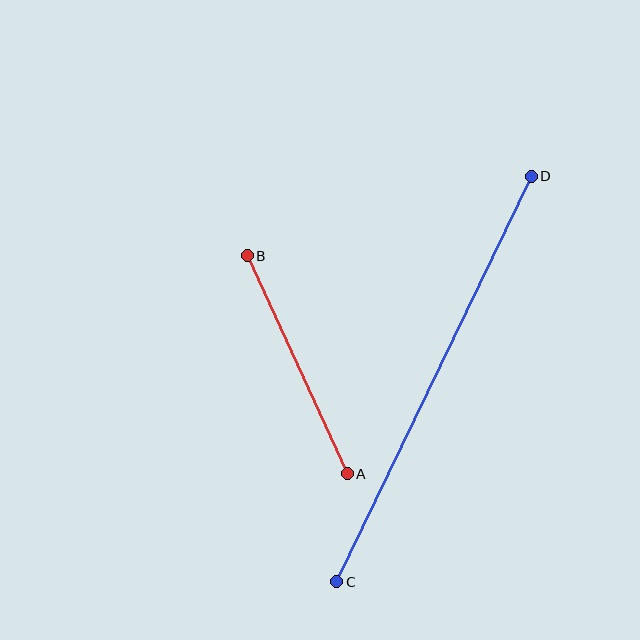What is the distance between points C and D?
The distance is approximately 450 pixels.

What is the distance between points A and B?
The distance is approximately 240 pixels.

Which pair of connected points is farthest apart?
Points C and D are farthest apart.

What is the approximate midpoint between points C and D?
The midpoint is at approximately (434, 379) pixels.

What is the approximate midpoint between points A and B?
The midpoint is at approximately (297, 365) pixels.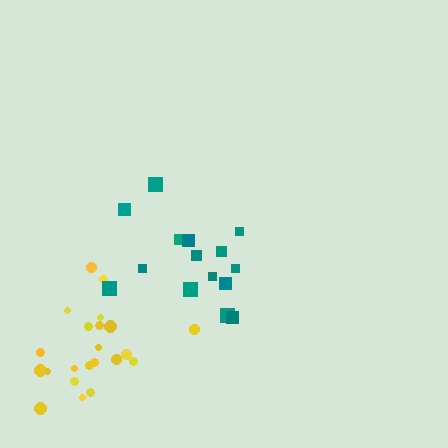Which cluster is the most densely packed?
Yellow.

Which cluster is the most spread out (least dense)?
Teal.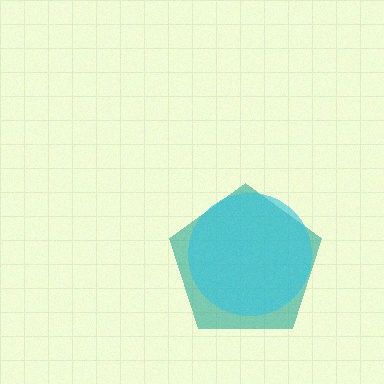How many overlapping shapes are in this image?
There are 2 overlapping shapes in the image.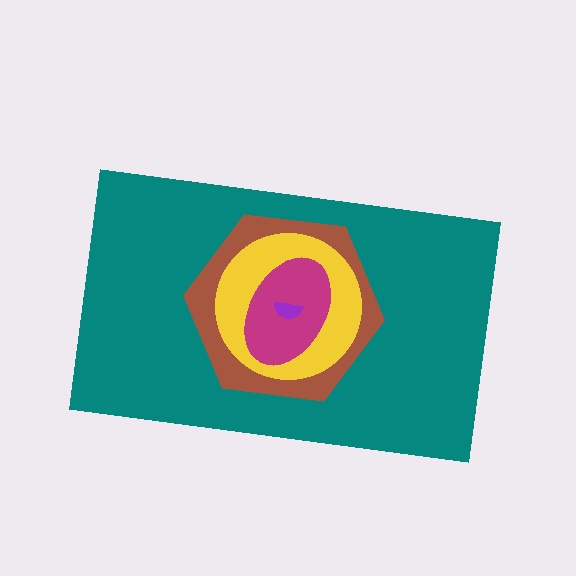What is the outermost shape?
The teal rectangle.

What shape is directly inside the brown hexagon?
The yellow circle.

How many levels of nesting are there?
5.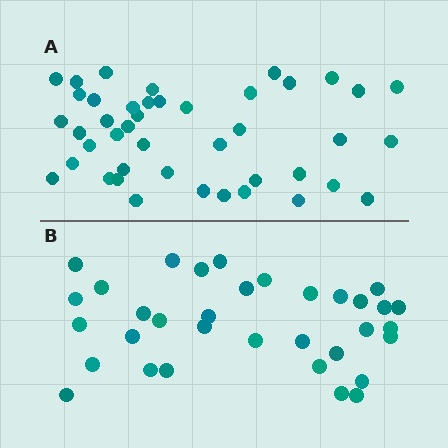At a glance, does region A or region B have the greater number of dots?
Region A (the top region) has more dots.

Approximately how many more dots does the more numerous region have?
Region A has roughly 8 or so more dots than region B.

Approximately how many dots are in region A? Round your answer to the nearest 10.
About 40 dots. (The exact count is 43, which rounds to 40.)